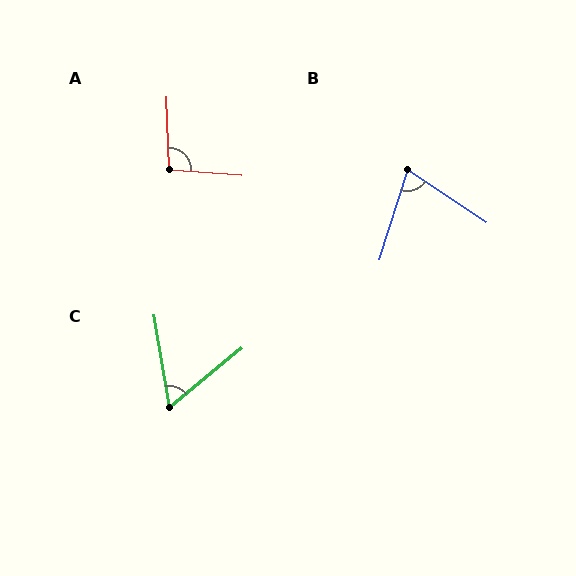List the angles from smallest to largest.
C (60°), B (74°), A (96°).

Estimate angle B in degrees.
Approximately 74 degrees.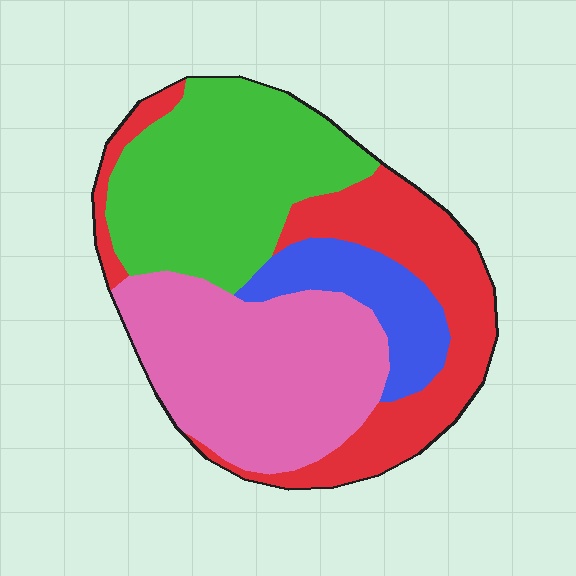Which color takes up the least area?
Blue, at roughly 10%.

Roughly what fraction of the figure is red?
Red takes up about one quarter (1/4) of the figure.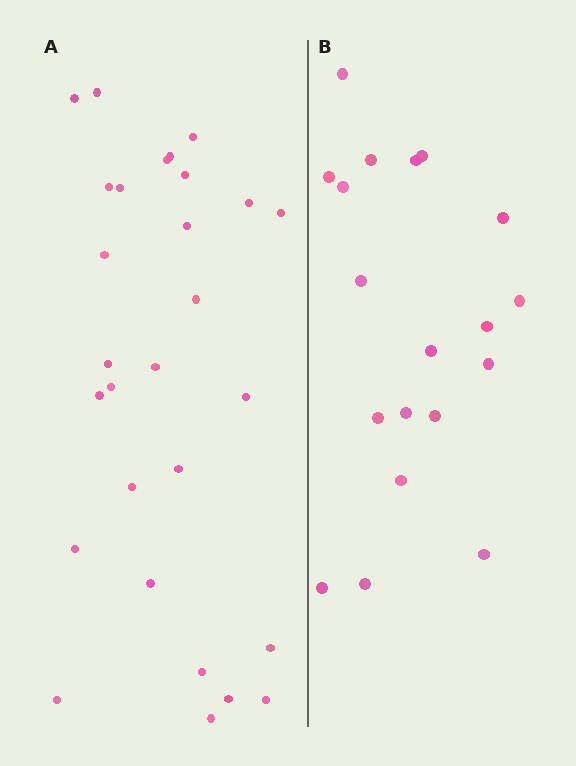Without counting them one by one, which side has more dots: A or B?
Region A (the left region) has more dots.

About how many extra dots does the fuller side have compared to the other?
Region A has roughly 8 or so more dots than region B.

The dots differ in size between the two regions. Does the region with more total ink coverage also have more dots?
No. Region B has more total ink coverage because its dots are larger, but region A actually contains more individual dots. Total area can be misleading — the number of items is what matters here.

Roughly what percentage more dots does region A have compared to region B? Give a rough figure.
About 45% more.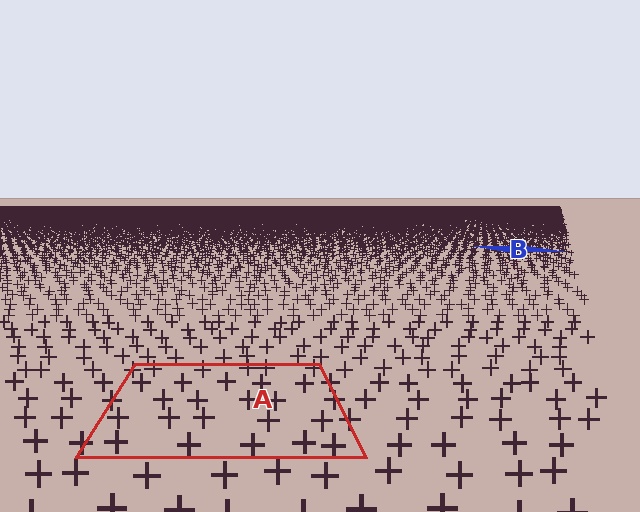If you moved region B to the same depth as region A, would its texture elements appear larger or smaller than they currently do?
They would appear larger. At a closer depth, the same texture elements are projected at a bigger on-screen size.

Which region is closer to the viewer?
Region A is closer. The texture elements there are larger and more spread out.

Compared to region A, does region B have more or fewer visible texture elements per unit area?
Region B has more texture elements per unit area — they are packed more densely because it is farther away.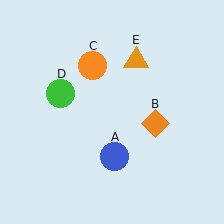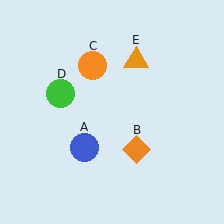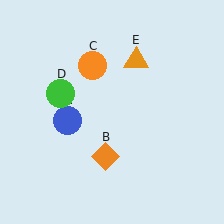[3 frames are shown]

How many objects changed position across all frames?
2 objects changed position: blue circle (object A), orange diamond (object B).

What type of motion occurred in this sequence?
The blue circle (object A), orange diamond (object B) rotated clockwise around the center of the scene.